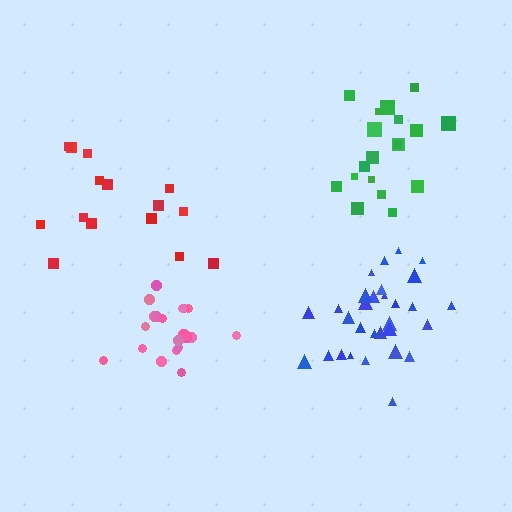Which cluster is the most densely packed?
Pink.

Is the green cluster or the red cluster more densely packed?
Green.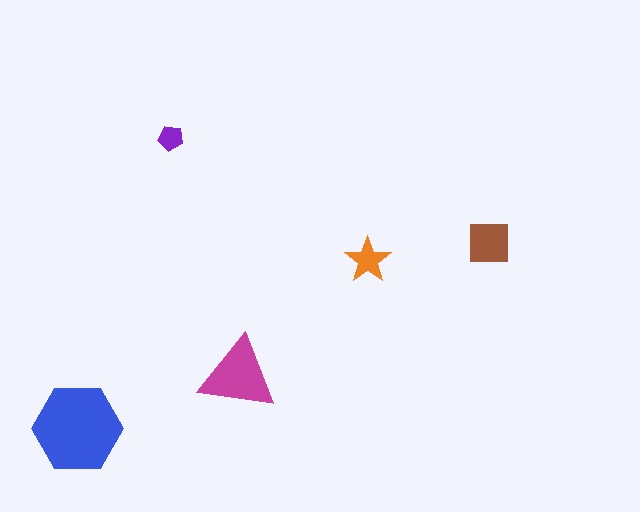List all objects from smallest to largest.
The purple pentagon, the orange star, the brown square, the magenta triangle, the blue hexagon.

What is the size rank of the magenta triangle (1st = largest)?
2nd.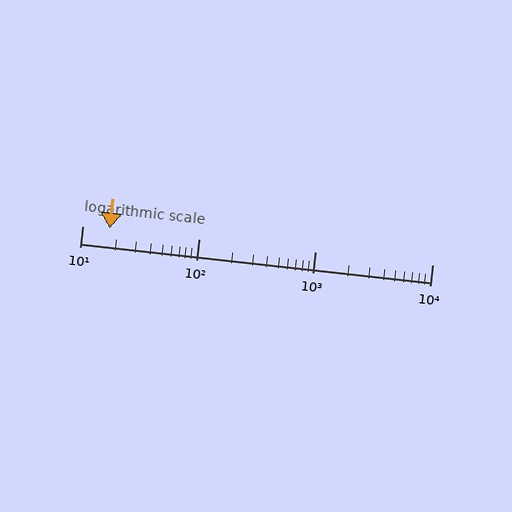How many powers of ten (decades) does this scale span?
The scale spans 3 decades, from 10 to 10000.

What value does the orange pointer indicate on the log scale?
The pointer indicates approximately 17.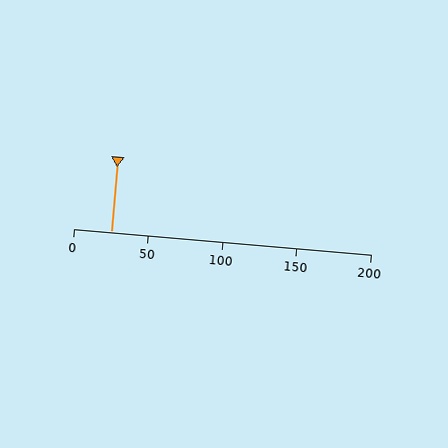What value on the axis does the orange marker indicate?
The marker indicates approximately 25.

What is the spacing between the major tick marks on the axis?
The major ticks are spaced 50 apart.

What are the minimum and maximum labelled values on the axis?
The axis runs from 0 to 200.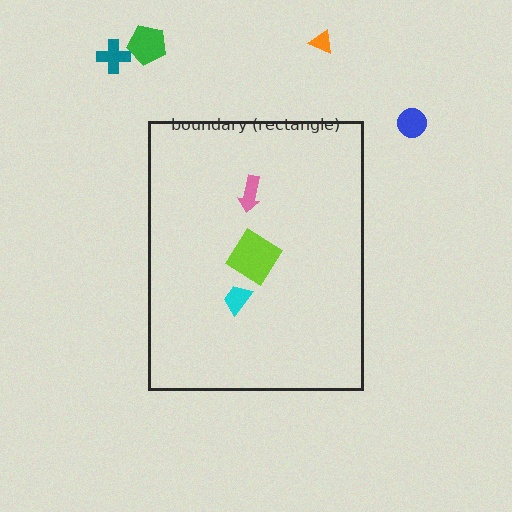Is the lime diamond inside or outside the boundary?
Inside.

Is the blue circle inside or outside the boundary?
Outside.